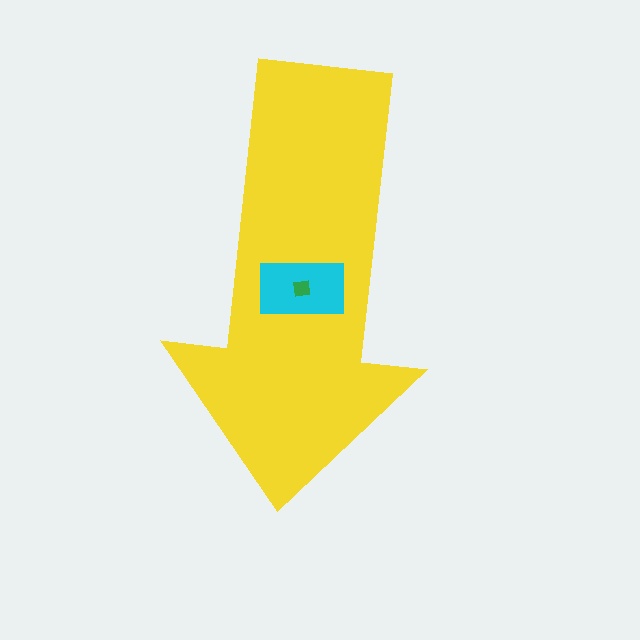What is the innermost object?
The green square.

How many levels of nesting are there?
3.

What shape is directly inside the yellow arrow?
The cyan rectangle.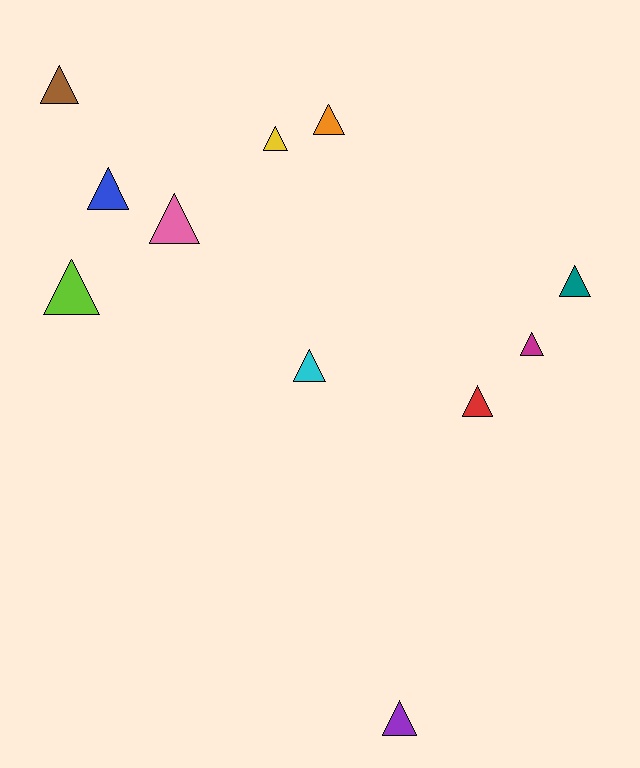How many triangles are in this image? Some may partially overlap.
There are 11 triangles.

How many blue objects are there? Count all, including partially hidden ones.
There is 1 blue object.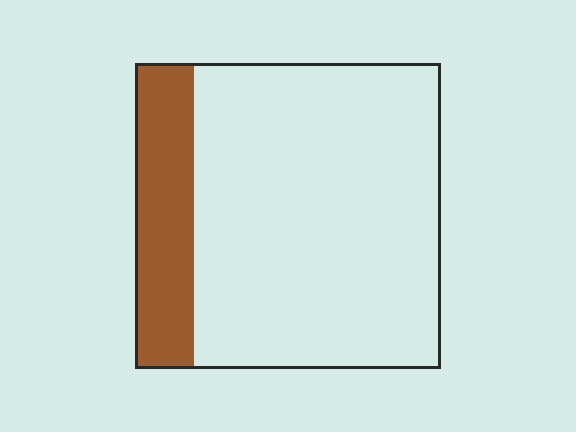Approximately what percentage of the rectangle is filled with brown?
Approximately 20%.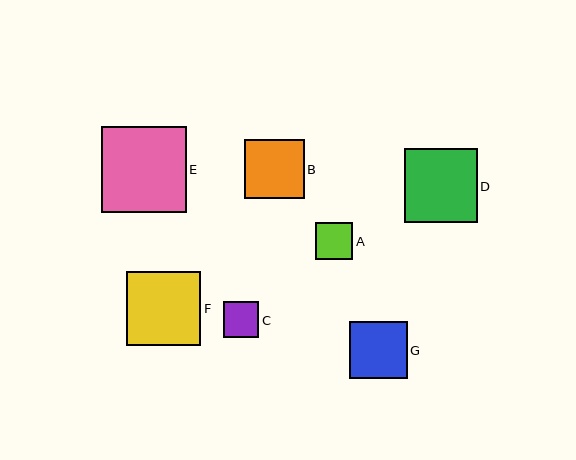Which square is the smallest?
Square C is the smallest with a size of approximately 36 pixels.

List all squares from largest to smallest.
From largest to smallest: E, F, D, B, G, A, C.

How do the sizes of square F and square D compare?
Square F and square D are approximately the same size.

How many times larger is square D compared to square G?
Square D is approximately 1.3 times the size of square G.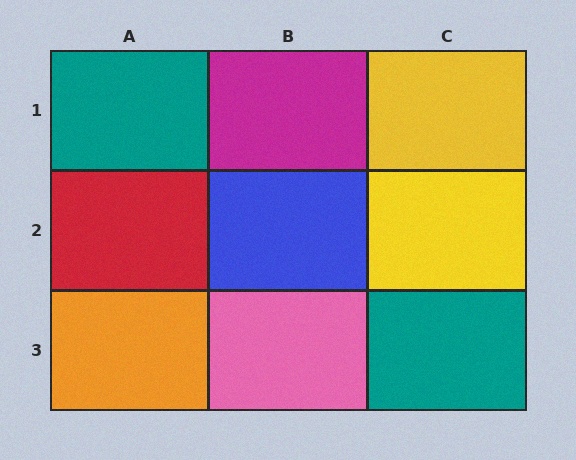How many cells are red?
1 cell is red.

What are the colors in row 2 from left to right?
Red, blue, yellow.